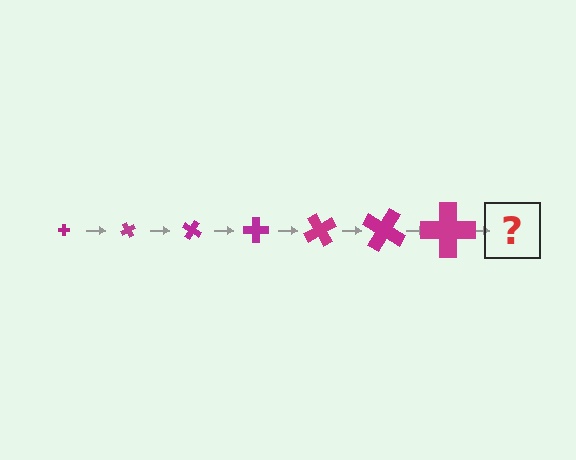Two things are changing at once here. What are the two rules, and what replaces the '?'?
The two rules are that the cross grows larger each step and it rotates 60 degrees each step. The '?' should be a cross, larger than the previous one and rotated 420 degrees from the start.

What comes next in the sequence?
The next element should be a cross, larger than the previous one and rotated 420 degrees from the start.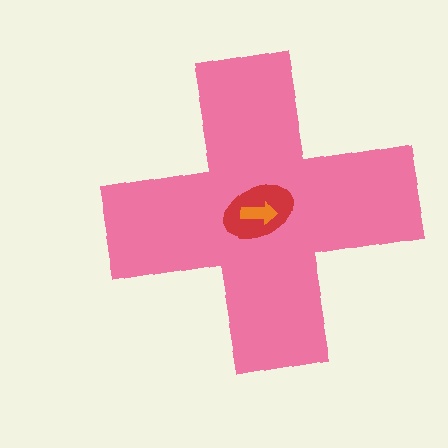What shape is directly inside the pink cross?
The red ellipse.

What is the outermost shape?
The pink cross.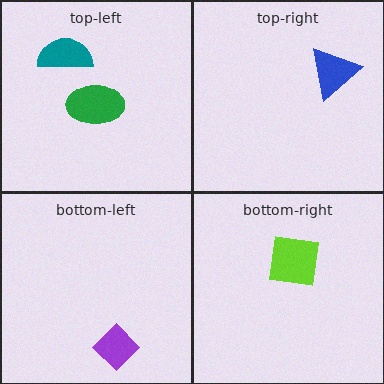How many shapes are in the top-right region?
1.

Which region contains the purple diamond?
The bottom-left region.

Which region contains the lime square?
The bottom-right region.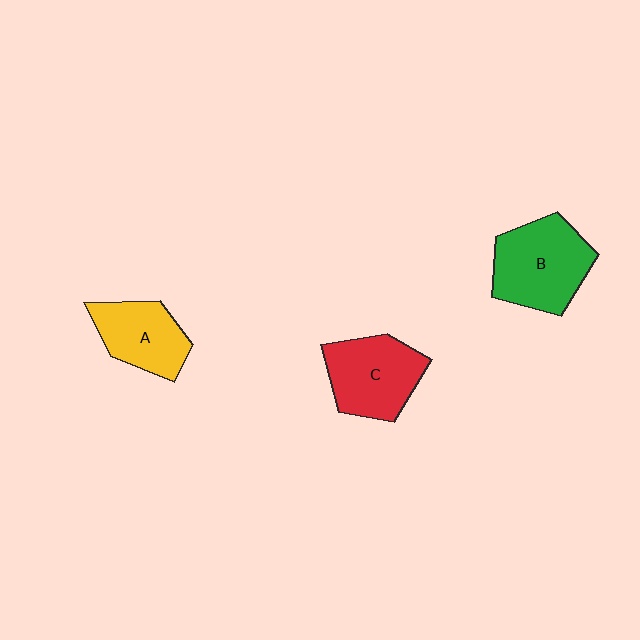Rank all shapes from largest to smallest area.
From largest to smallest: B (green), C (red), A (yellow).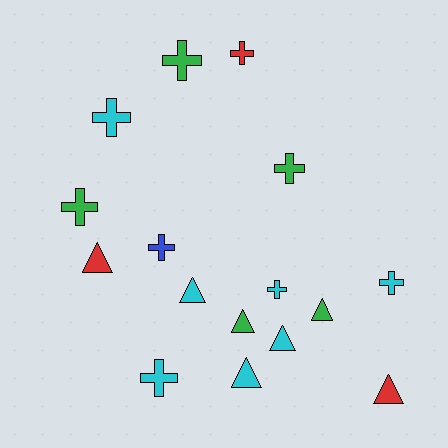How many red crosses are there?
There is 1 red cross.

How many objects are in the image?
There are 16 objects.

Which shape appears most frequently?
Cross, with 9 objects.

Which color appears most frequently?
Cyan, with 7 objects.